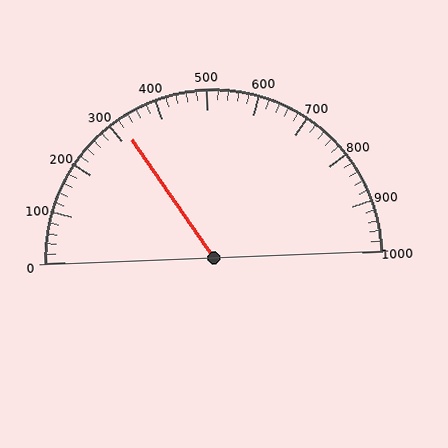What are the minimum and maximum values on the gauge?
The gauge ranges from 0 to 1000.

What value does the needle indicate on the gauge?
The needle indicates approximately 320.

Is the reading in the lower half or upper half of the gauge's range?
The reading is in the lower half of the range (0 to 1000).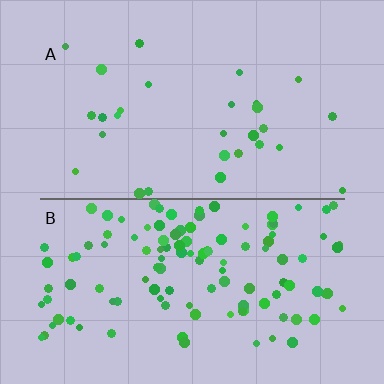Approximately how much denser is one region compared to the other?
Approximately 4.1× — region B over region A.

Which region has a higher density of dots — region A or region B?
B (the bottom).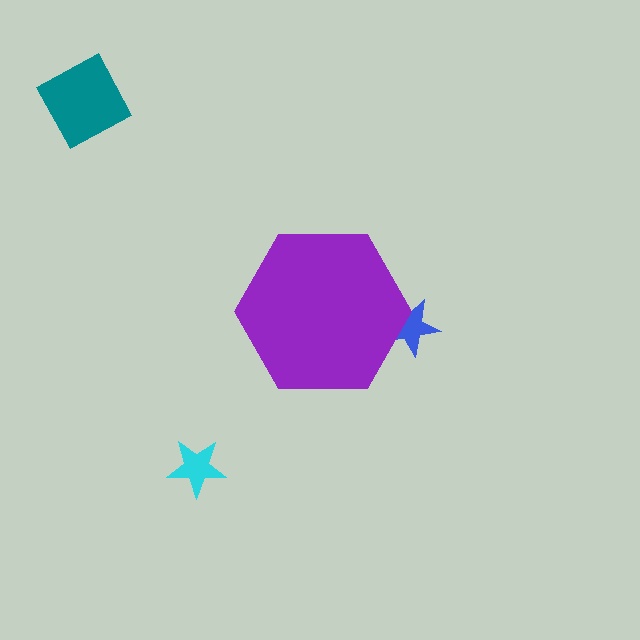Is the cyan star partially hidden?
No, the cyan star is fully visible.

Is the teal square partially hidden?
No, the teal square is fully visible.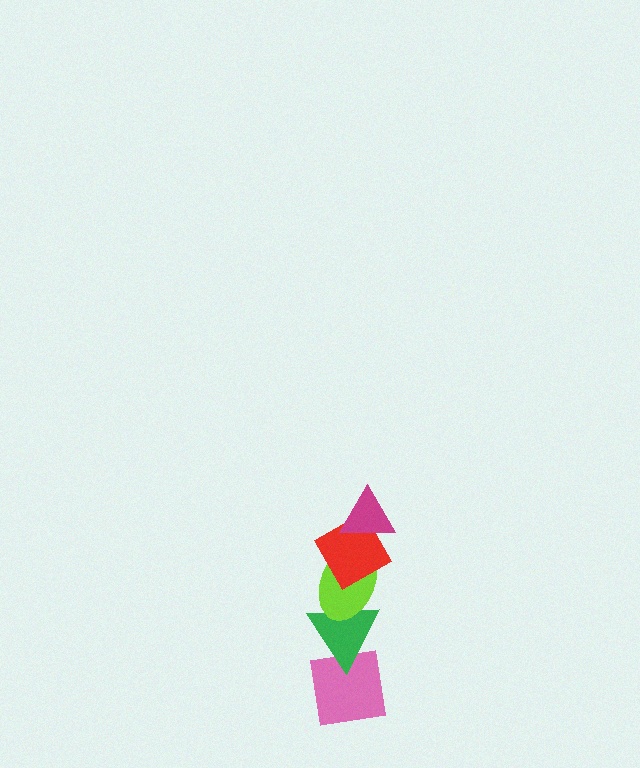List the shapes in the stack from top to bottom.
From top to bottom: the magenta triangle, the red diamond, the lime ellipse, the green triangle, the pink square.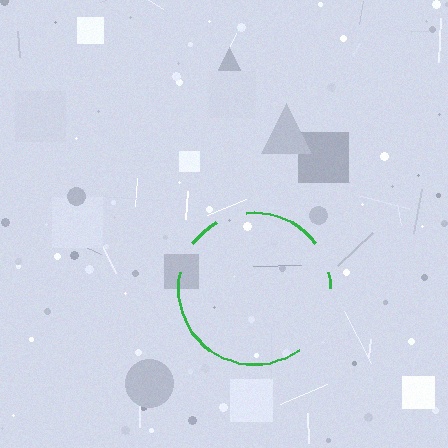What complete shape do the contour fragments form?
The contour fragments form a circle.